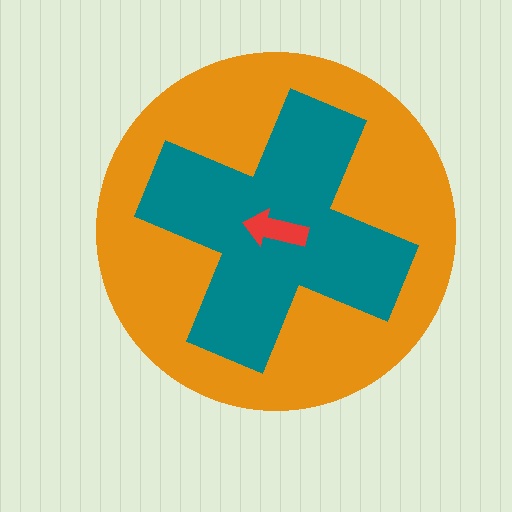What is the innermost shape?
The red arrow.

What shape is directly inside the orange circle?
The teal cross.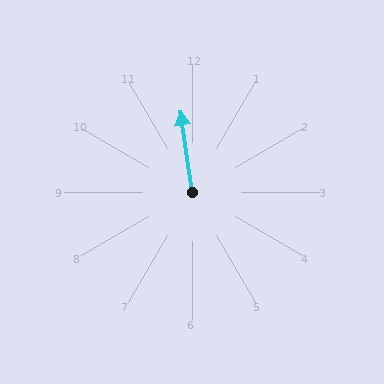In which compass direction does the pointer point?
North.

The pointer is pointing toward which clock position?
Roughly 12 o'clock.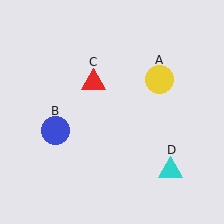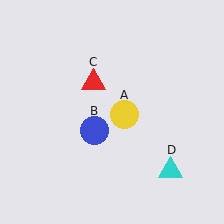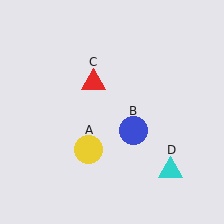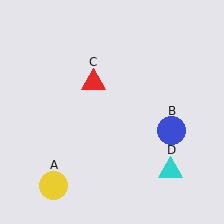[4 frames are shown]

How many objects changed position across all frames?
2 objects changed position: yellow circle (object A), blue circle (object B).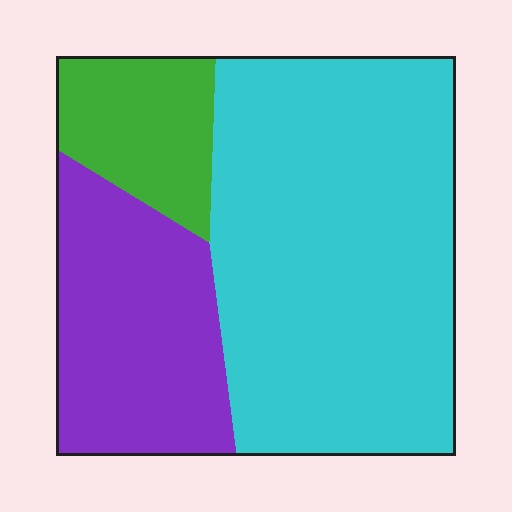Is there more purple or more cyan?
Cyan.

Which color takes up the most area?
Cyan, at roughly 60%.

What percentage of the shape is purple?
Purple takes up between a sixth and a third of the shape.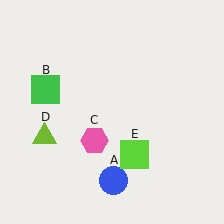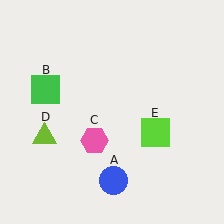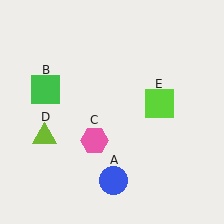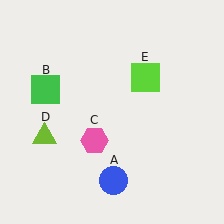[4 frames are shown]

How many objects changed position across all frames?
1 object changed position: lime square (object E).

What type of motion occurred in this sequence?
The lime square (object E) rotated counterclockwise around the center of the scene.